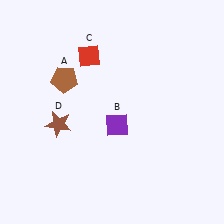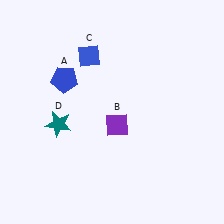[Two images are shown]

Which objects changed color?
A changed from brown to blue. C changed from red to blue. D changed from brown to teal.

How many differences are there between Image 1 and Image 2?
There are 3 differences between the two images.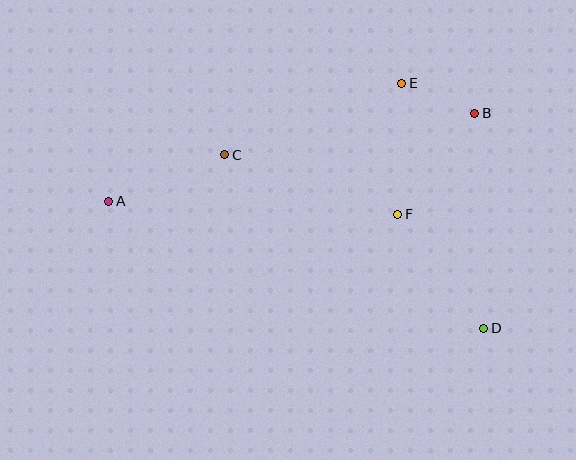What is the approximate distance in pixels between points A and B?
The distance between A and B is approximately 376 pixels.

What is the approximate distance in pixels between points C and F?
The distance between C and F is approximately 183 pixels.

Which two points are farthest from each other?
Points A and D are farthest from each other.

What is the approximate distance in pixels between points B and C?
The distance between B and C is approximately 253 pixels.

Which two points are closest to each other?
Points B and E are closest to each other.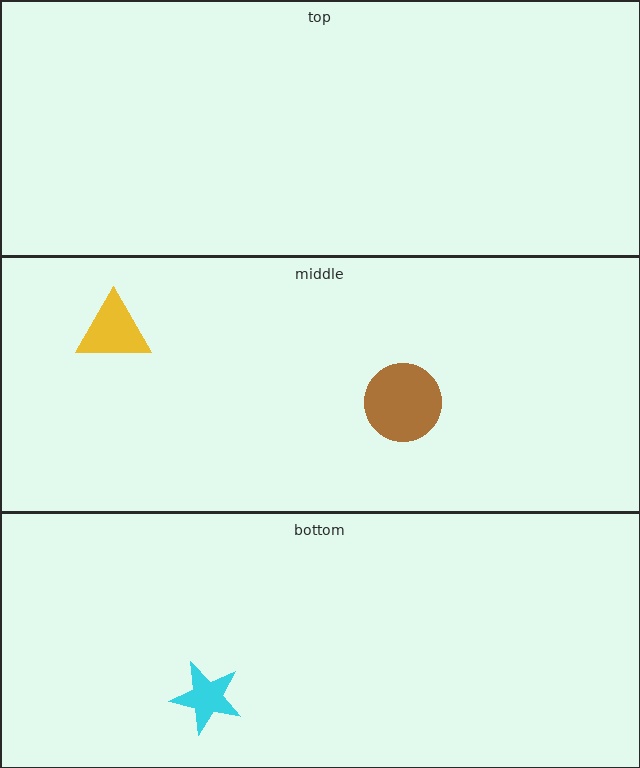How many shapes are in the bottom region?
1.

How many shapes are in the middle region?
2.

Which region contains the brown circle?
The middle region.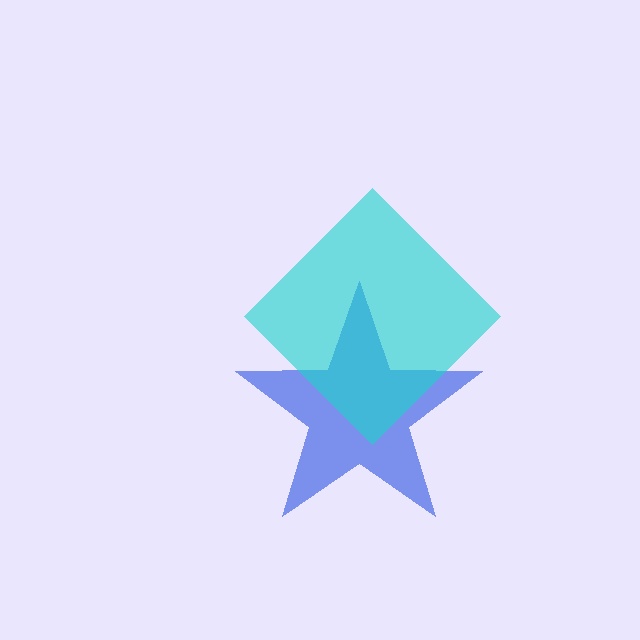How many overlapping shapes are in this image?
There are 2 overlapping shapes in the image.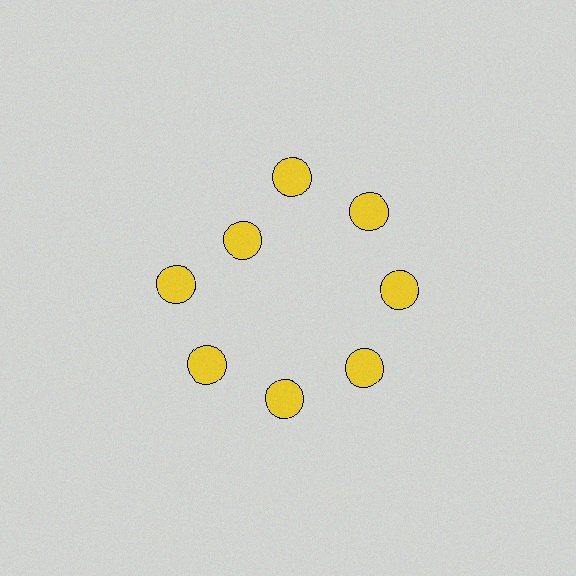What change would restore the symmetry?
The symmetry would be restored by moving it outward, back onto the ring so that all 8 circles sit at equal angles and equal distance from the center.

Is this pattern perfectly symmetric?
No. The 8 yellow circles are arranged in a ring, but one element near the 10 o'clock position is pulled inward toward the center, breaking the 8-fold rotational symmetry.